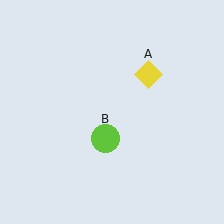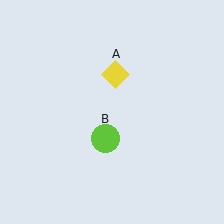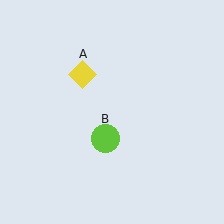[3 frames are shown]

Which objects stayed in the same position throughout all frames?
Lime circle (object B) remained stationary.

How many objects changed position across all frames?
1 object changed position: yellow diamond (object A).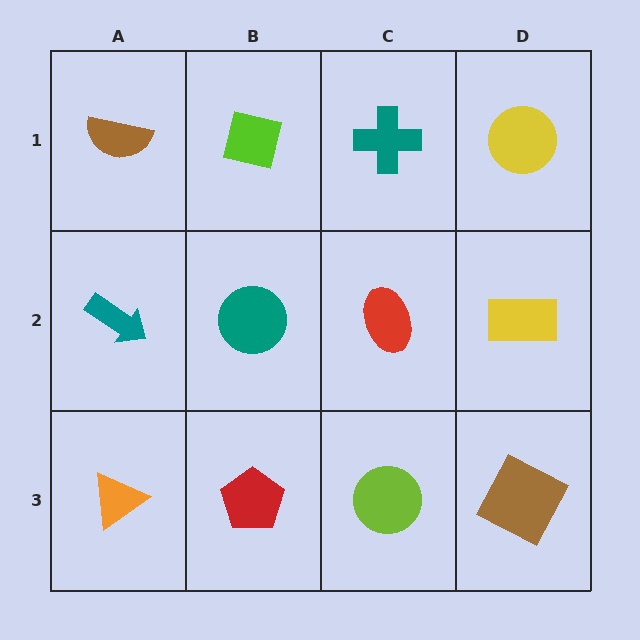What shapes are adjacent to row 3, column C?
A red ellipse (row 2, column C), a red pentagon (row 3, column B), a brown square (row 3, column D).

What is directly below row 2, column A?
An orange triangle.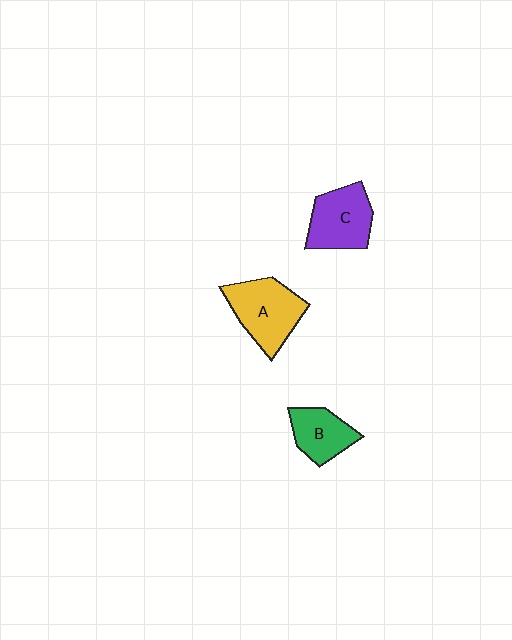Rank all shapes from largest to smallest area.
From largest to smallest: A (yellow), C (purple), B (green).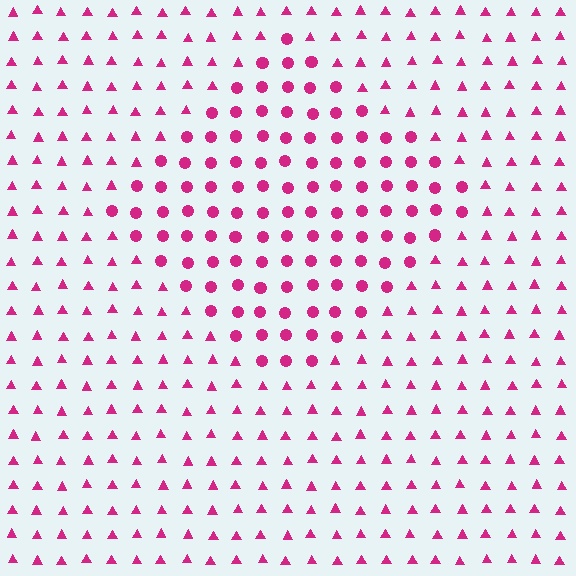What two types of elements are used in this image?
The image uses circles inside the diamond region and triangles outside it.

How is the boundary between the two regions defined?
The boundary is defined by a change in element shape: circles inside vs. triangles outside. All elements share the same color and spacing.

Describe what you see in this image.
The image is filled with small magenta elements arranged in a uniform grid. A diamond-shaped region contains circles, while the surrounding area contains triangles. The boundary is defined purely by the change in element shape.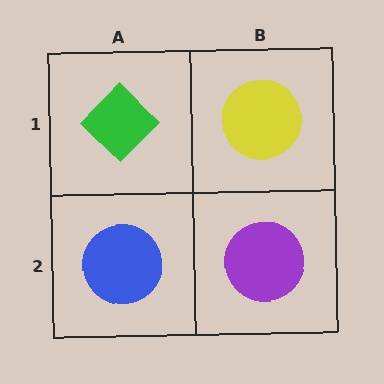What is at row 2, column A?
A blue circle.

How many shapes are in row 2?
2 shapes.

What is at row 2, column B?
A purple circle.